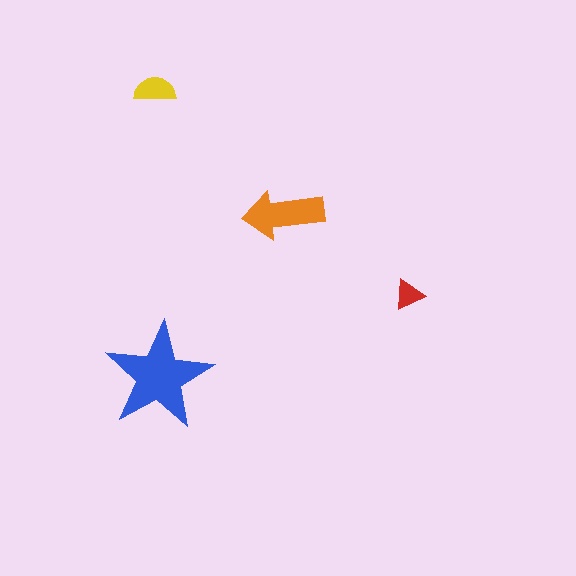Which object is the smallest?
The red triangle.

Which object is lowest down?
The blue star is bottommost.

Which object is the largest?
The blue star.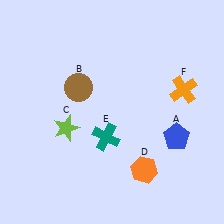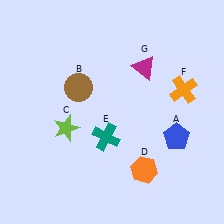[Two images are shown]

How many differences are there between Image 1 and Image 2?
There is 1 difference between the two images.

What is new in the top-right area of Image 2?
A magenta triangle (G) was added in the top-right area of Image 2.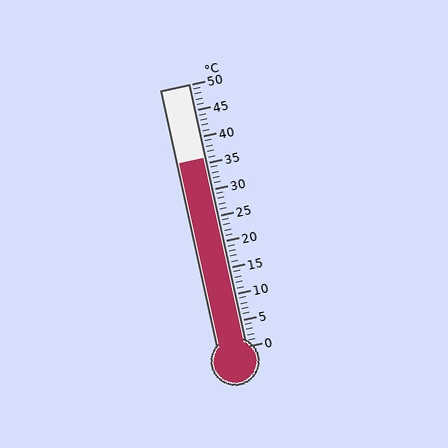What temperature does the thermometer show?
The thermometer shows approximately 36°C.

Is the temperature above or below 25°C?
The temperature is above 25°C.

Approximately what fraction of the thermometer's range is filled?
The thermometer is filled to approximately 70% of its range.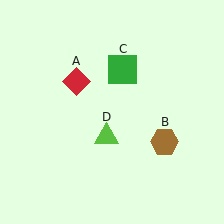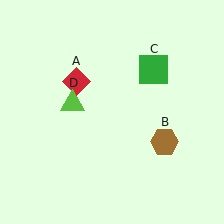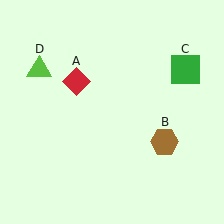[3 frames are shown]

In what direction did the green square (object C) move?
The green square (object C) moved right.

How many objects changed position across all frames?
2 objects changed position: green square (object C), lime triangle (object D).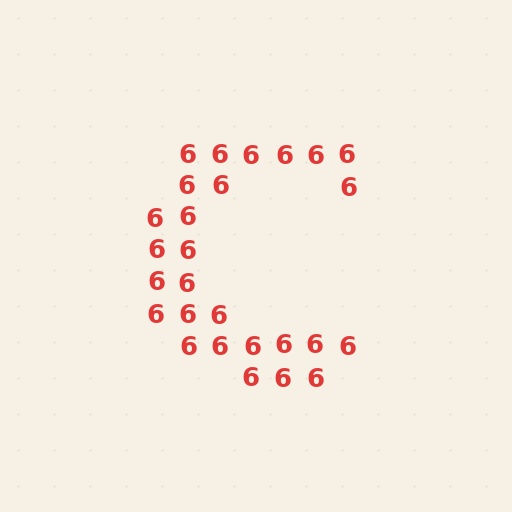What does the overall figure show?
The overall figure shows the letter C.